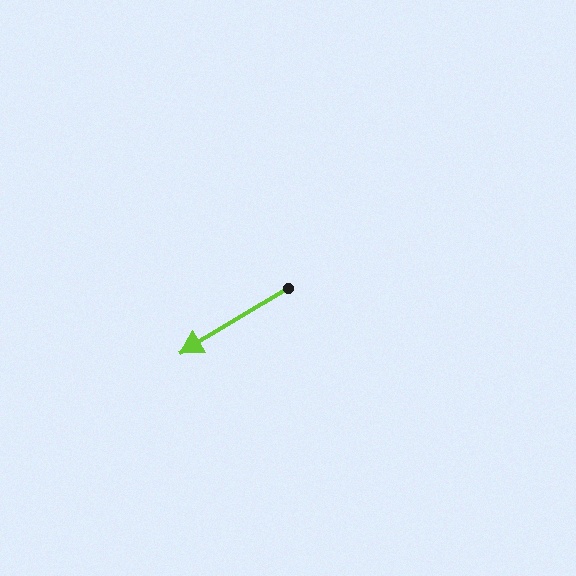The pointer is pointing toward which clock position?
Roughly 8 o'clock.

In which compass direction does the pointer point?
Southwest.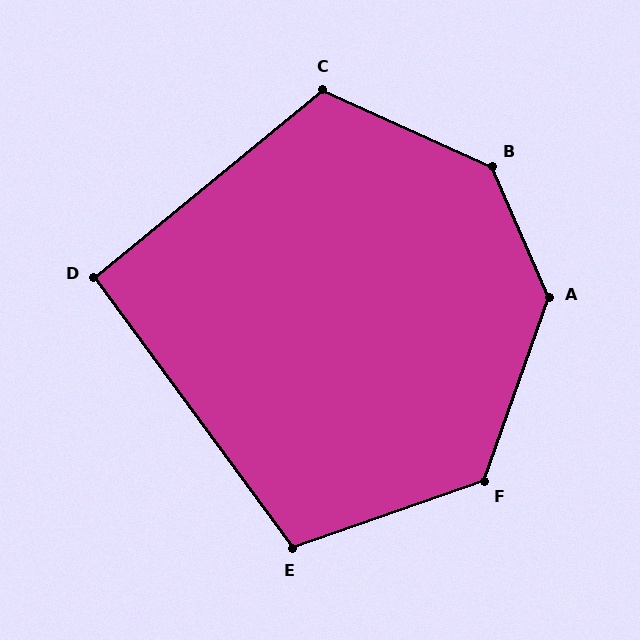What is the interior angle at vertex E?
Approximately 107 degrees (obtuse).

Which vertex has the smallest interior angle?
D, at approximately 93 degrees.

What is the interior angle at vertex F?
Approximately 129 degrees (obtuse).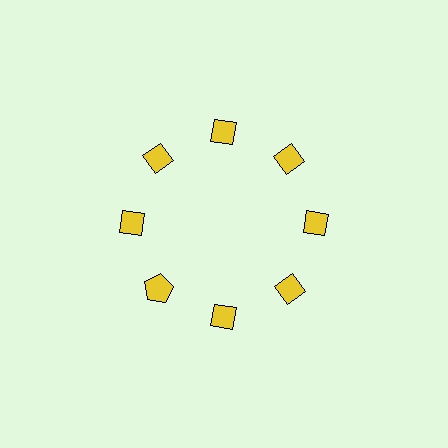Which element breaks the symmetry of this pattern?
The yellow pentagon at roughly the 8 o'clock position breaks the symmetry. All other shapes are yellow diamonds.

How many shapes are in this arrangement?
There are 8 shapes arranged in a ring pattern.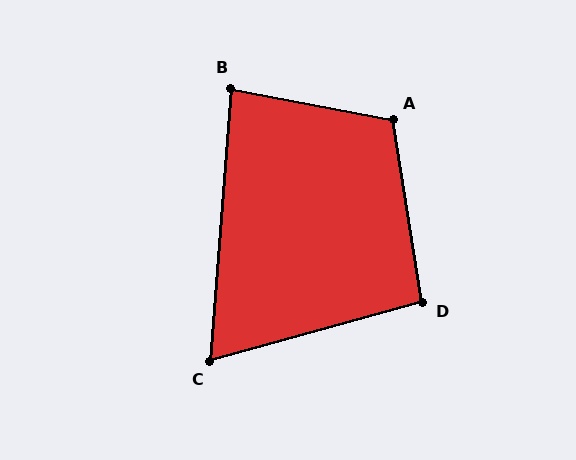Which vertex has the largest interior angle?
A, at approximately 110 degrees.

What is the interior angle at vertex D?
Approximately 96 degrees (obtuse).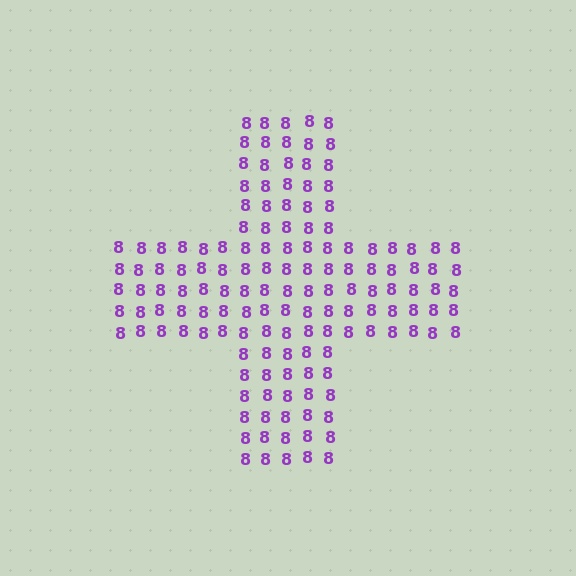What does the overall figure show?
The overall figure shows a cross.